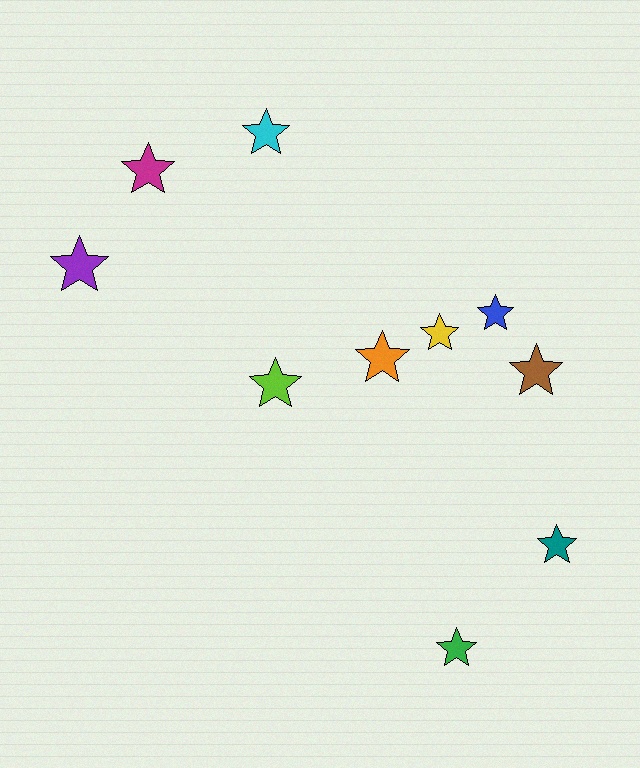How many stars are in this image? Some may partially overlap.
There are 10 stars.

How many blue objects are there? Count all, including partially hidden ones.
There is 1 blue object.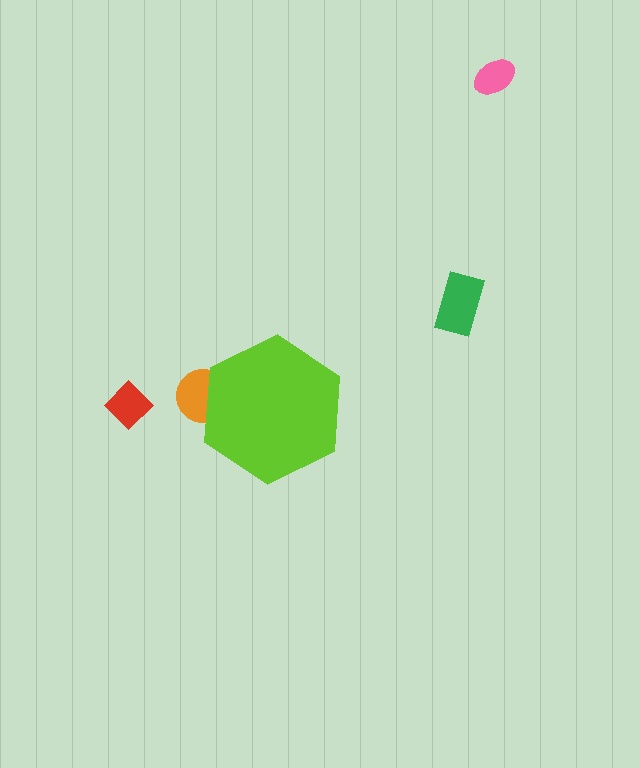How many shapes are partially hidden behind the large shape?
1 shape is partially hidden.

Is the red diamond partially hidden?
No, the red diamond is fully visible.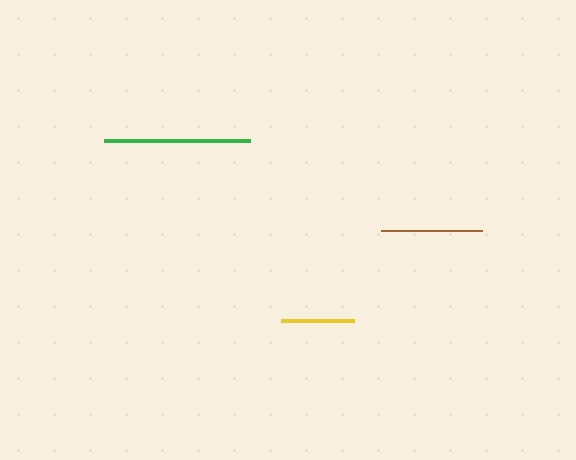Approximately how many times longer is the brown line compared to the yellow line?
The brown line is approximately 1.4 times the length of the yellow line.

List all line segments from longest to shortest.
From longest to shortest: green, brown, yellow.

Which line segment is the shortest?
The yellow line is the shortest at approximately 73 pixels.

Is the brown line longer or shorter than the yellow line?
The brown line is longer than the yellow line.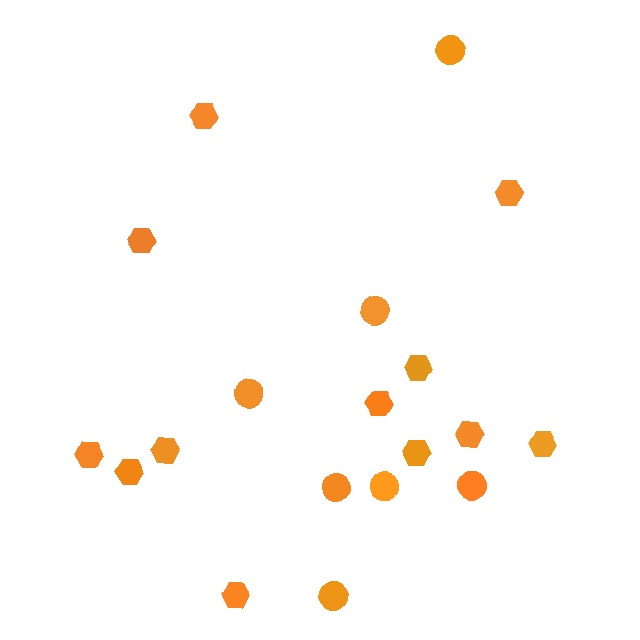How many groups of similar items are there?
There are 2 groups: one group of circles (7) and one group of hexagons (12).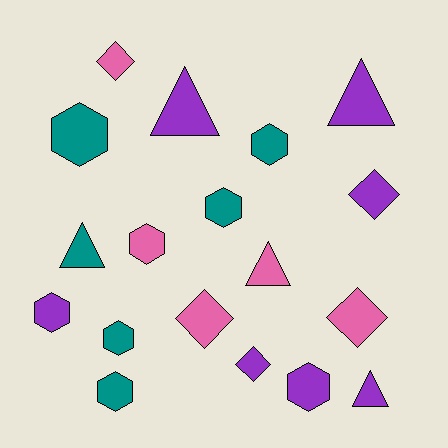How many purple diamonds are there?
There are 2 purple diamonds.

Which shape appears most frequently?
Hexagon, with 8 objects.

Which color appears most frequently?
Purple, with 7 objects.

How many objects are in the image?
There are 18 objects.